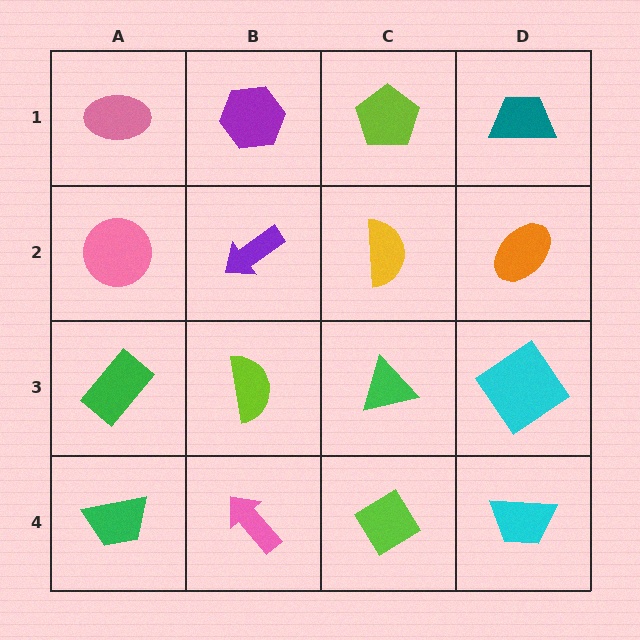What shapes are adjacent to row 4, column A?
A green rectangle (row 3, column A), a pink arrow (row 4, column B).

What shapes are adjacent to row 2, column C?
A lime pentagon (row 1, column C), a green triangle (row 3, column C), a purple arrow (row 2, column B), an orange ellipse (row 2, column D).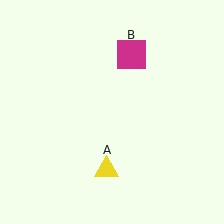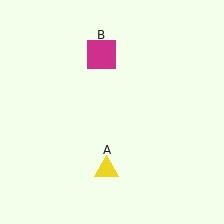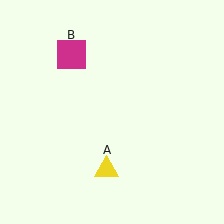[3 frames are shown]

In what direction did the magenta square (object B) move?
The magenta square (object B) moved left.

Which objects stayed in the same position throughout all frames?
Yellow triangle (object A) remained stationary.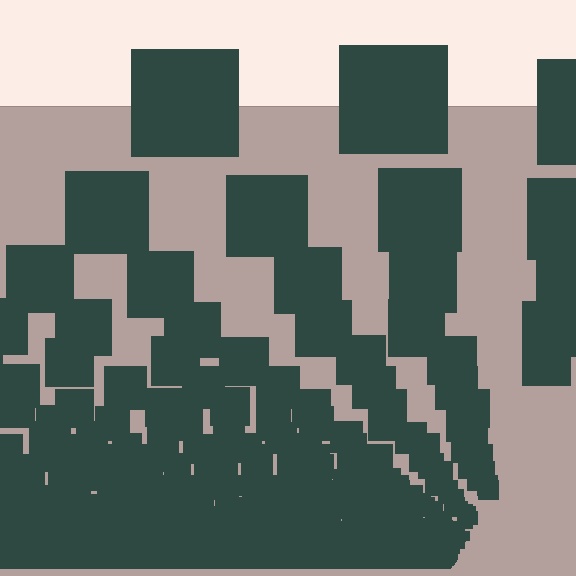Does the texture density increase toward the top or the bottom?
Density increases toward the bottom.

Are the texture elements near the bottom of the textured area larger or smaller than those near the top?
Smaller. The gradient is inverted — elements near the bottom are smaller and denser.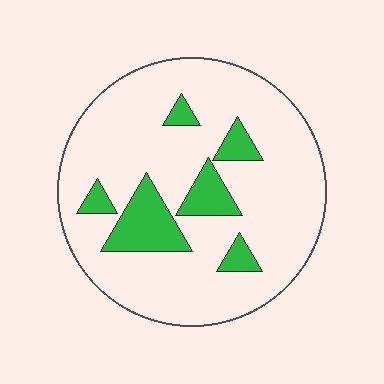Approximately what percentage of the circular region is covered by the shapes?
Approximately 15%.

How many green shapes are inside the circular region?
6.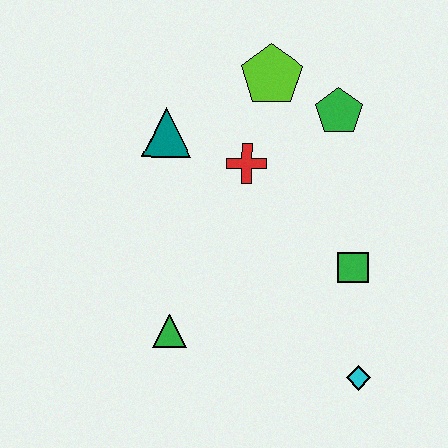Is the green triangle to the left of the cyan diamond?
Yes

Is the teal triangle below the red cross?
No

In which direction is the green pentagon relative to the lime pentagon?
The green pentagon is to the right of the lime pentagon.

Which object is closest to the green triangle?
The red cross is closest to the green triangle.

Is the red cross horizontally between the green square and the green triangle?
Yes